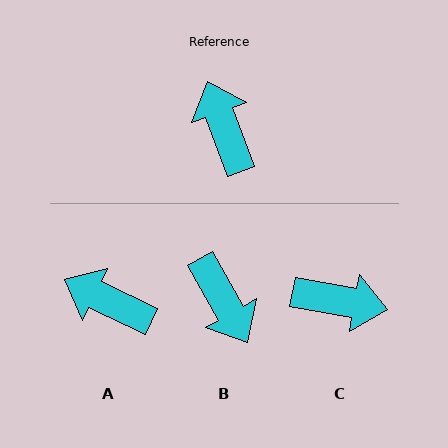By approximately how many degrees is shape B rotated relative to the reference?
Approximately 171 degrees clockwise.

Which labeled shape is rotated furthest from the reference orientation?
B, about 171 degrees away.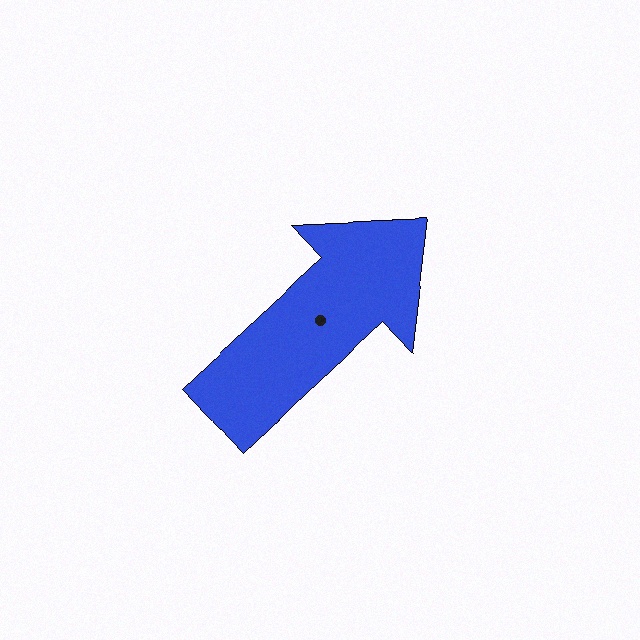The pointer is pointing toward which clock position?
Roughly 2 o'clock.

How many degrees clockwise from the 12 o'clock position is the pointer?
Approximately 47 degrees.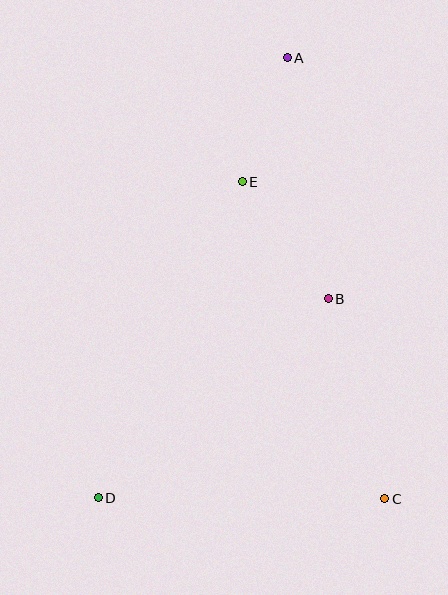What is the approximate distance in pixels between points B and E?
The distance between B and E is approximately 145 pixels.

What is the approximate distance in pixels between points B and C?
The distance between B and C is approximately 208 pixels.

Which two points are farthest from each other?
Points A and D are farthest from each other.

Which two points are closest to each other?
Points A and E are closest to each other.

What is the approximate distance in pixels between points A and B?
The distance between A and B is approximately 244 pixels.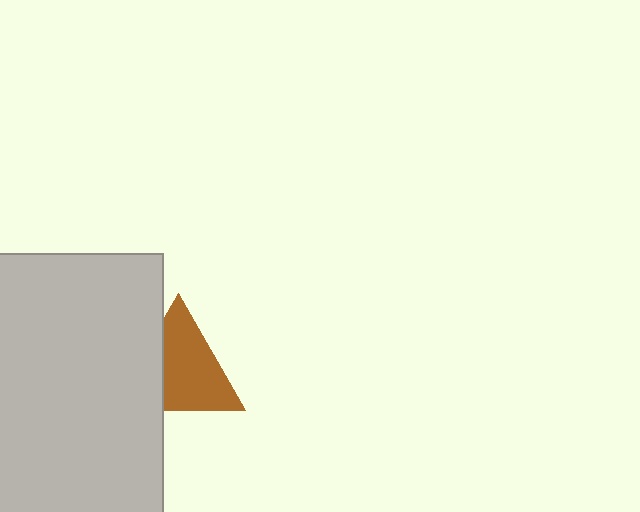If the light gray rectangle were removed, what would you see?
You would see the complete brown triangle.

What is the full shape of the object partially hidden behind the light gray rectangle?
The partially hidden object is a brown triangle.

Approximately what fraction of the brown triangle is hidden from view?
Roughly 31% of the brown triangle is hidden behind the light gray rectangle.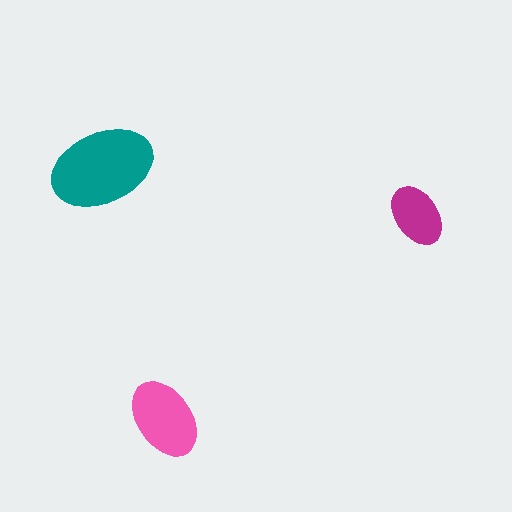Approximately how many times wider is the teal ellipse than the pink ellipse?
About 1.5 times wider.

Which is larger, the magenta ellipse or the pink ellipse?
The pink one.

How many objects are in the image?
There are 3 objects in the image.